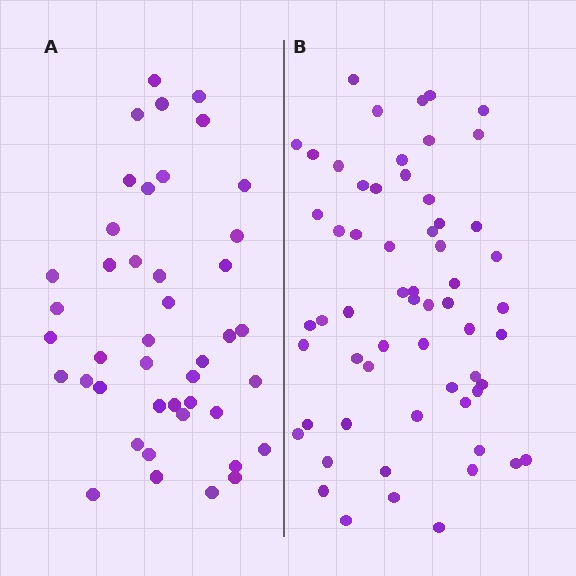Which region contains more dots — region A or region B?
Region B (the right region) has more dots.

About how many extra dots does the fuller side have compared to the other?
Region B has approximately 15 more dots than region A.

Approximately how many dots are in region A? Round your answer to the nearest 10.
About 40 dots. (The exact count is 43, which rounds to 40.)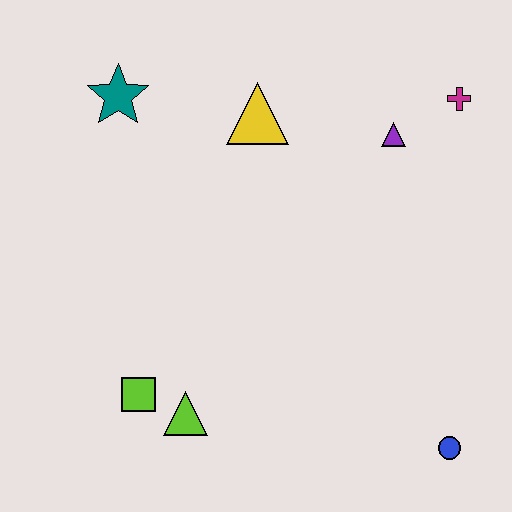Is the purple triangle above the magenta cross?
No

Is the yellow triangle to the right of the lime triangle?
Yes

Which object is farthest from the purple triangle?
The lime square is farthest from the purple triangle.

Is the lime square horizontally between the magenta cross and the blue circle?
No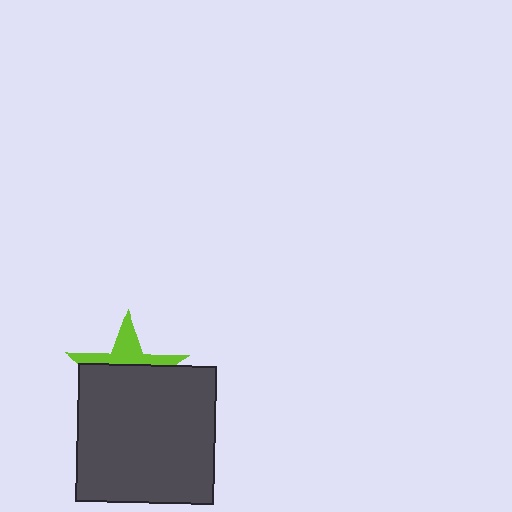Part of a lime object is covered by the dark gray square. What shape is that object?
It is a star.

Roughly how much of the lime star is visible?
A small part of it is visible (roughly 37%).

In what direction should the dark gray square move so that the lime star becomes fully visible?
The dark gray square should move down. That is the shortest direction to clear the overlap and leave the lime star fully visible.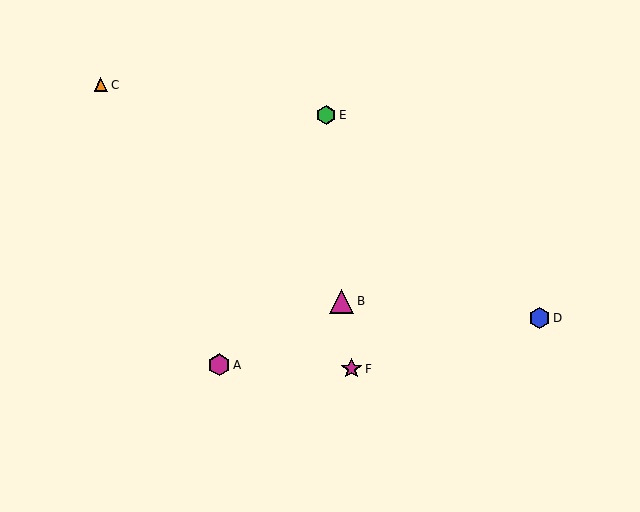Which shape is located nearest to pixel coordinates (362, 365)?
The magenta star (labeled F) at (352, 369) is nearest to that location.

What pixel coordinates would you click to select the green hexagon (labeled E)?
Click at (326, 115) to select the green hexagon E.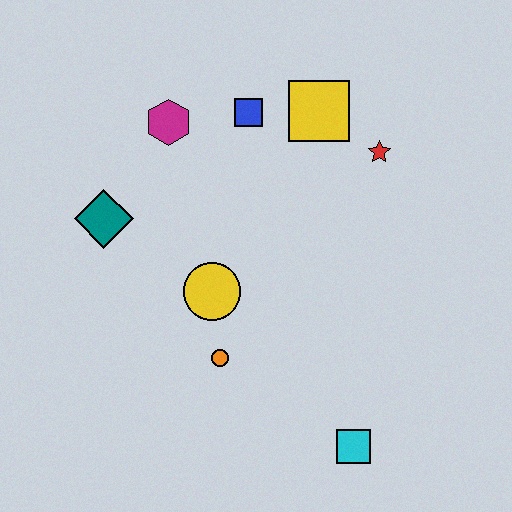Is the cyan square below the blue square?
Yes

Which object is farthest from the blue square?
The cyan square is farthest from the blue square.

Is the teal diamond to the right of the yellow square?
No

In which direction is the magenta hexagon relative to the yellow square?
The magenta hexagon is to the left of the yellow square.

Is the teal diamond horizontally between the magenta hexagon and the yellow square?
No